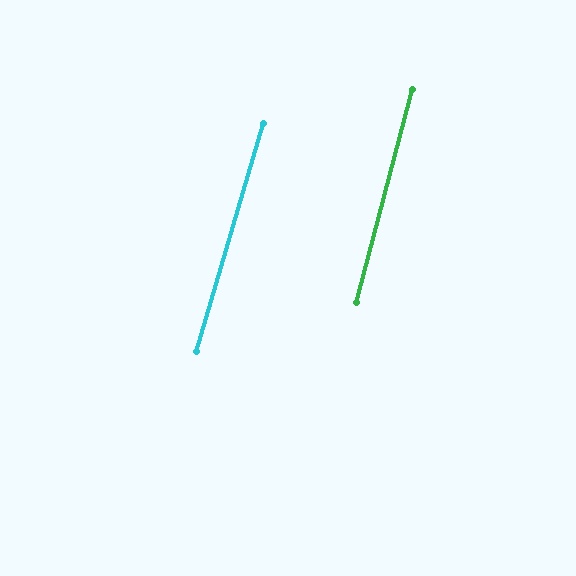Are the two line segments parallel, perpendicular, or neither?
Parallel — their directions differ by only 1.7°.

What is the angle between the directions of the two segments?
Approximately 2 degrees.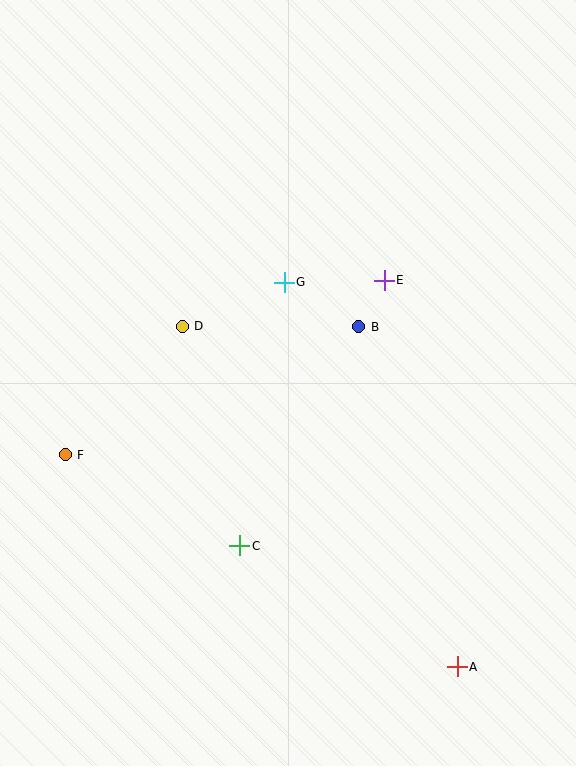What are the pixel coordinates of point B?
Point B is at (359, 327).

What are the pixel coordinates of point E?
Point E is at (384, 280).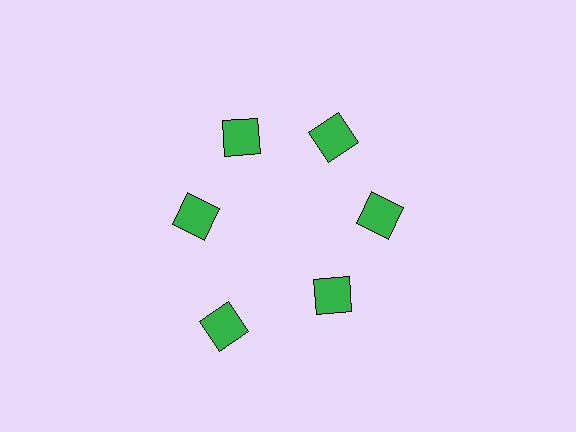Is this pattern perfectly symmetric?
No. The 6 green squares are arranged in a ring, but one element near the 7 o'clock position is pushed outward from the center, breaking the 6-fold rotational symmetry.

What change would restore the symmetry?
The symmetry would be restored by moving it inward, back onto the ring so that all 6 squares sit at equal angles and equal distance from the center.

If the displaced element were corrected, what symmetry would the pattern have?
It would have 6-fold rotational symmetry — the pattern would map onto itself every 60 degrees.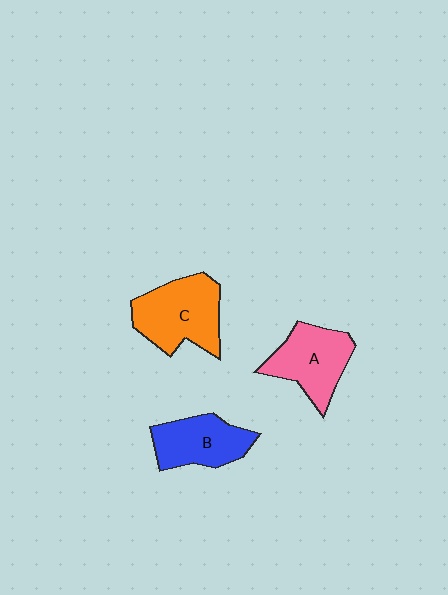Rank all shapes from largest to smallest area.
From largest to smallest: C (orange), A (pink), B (blue).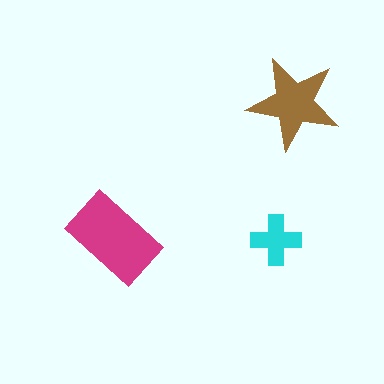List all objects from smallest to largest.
The cyan cross, the brown star, the magenta rectangle.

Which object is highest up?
The brown star is topmost.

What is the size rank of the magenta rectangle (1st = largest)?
1st.